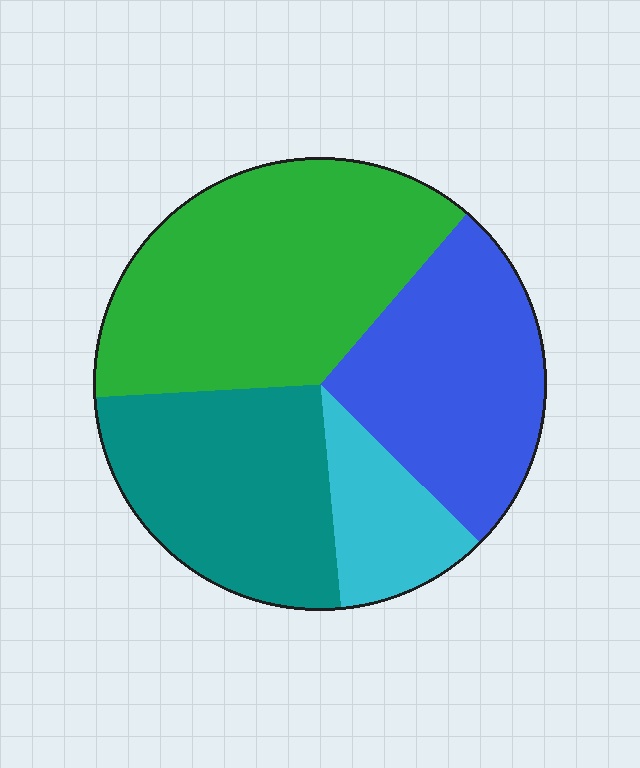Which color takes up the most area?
Green, at roughly 35%.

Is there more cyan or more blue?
Blue.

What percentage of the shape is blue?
Blue takes up between a quarter and a half of the shape.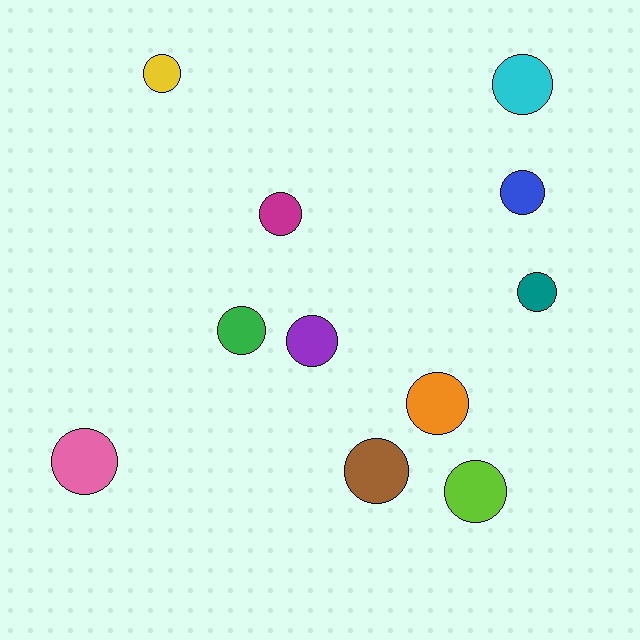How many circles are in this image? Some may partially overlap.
There are 11 circles.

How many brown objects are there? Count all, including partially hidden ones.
There is 1 brown object.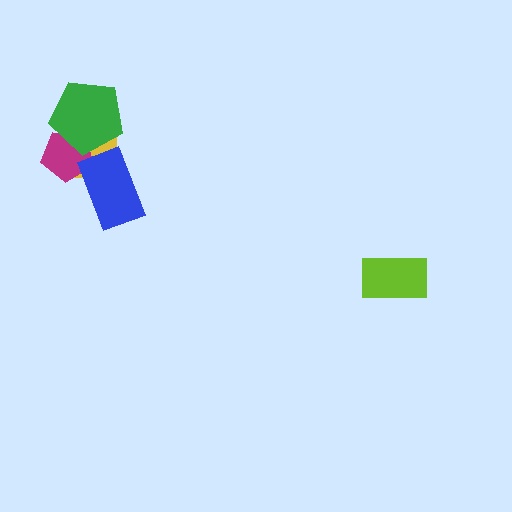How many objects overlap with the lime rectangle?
0 objects overlap with the lime rectangle.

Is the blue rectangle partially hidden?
No, no other shape covers it.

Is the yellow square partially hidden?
Yes, it is partially covered by another shape.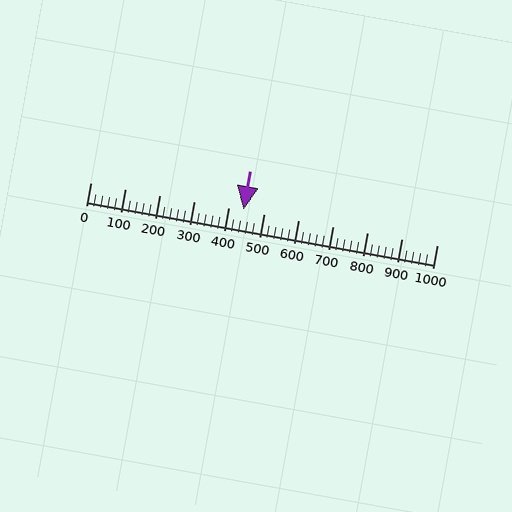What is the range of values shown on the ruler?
The ruler shows values from 0 to 1000.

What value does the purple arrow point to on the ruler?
The purple arrow points to approximately 441.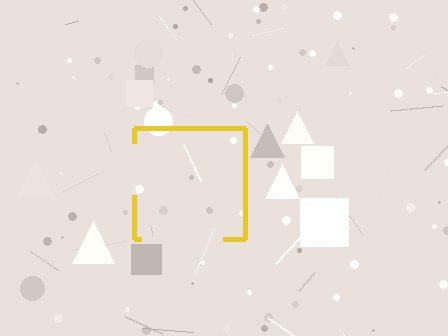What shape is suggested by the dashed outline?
The dashed outline suggests a square.